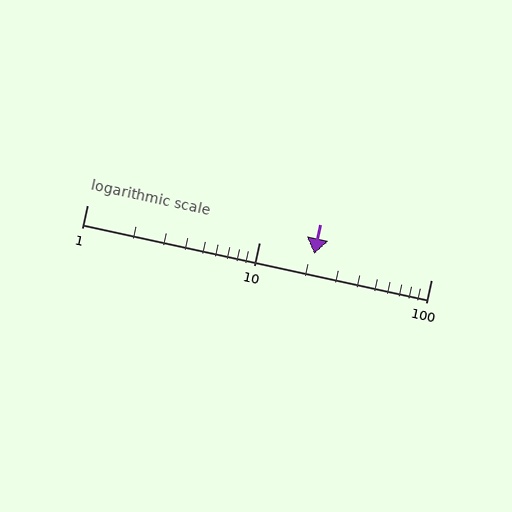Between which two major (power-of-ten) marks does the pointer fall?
The pointer is between 10 and 100.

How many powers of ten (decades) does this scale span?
The scale spans 2 decades, from 1 to 100.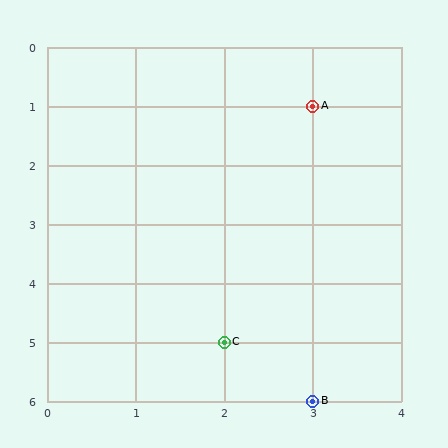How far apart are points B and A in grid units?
Points B and A are 5 rows apart.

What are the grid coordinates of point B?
Point B is at grid coordinates (3, 6).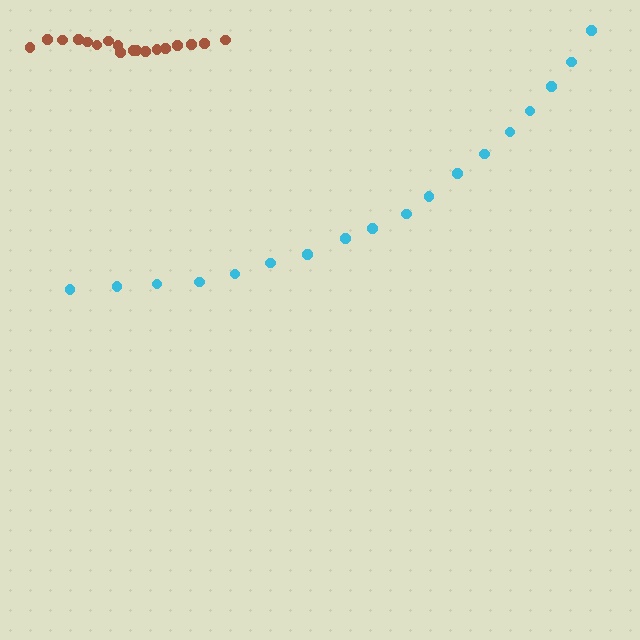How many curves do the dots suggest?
There are 2 distinct paths.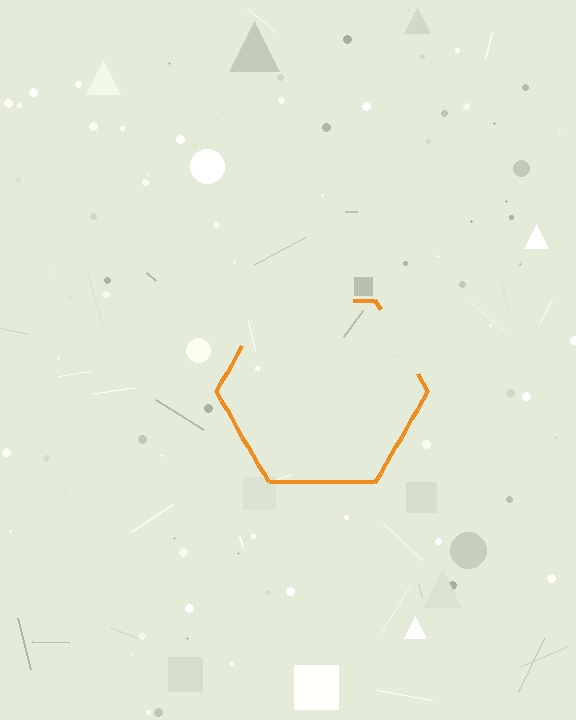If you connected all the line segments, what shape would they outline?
They would outline a hexagon.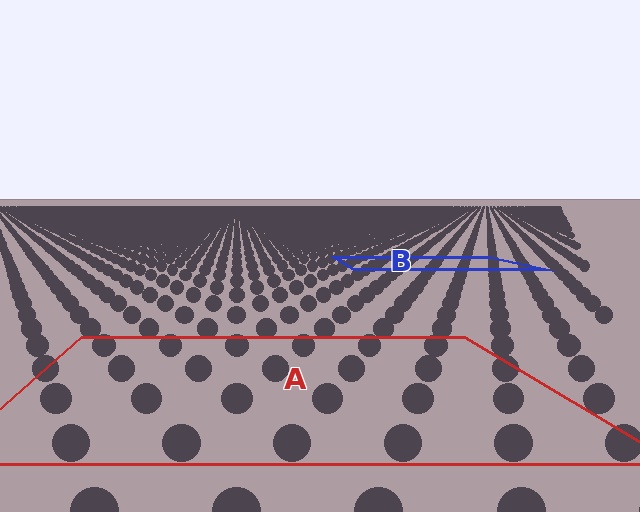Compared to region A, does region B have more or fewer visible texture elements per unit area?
Region B has more texture elements per unit area — they are packed more densely because it is farther away.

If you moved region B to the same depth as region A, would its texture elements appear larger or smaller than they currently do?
They would appear larger. At a closer depth, the same texture elements are projected at a bigger on-screen size.